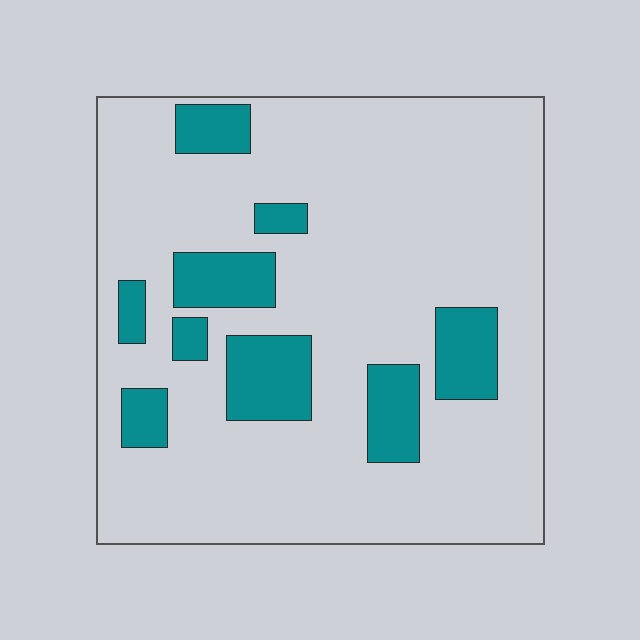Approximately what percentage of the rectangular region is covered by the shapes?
Approximately 20%.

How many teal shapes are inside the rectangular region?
9.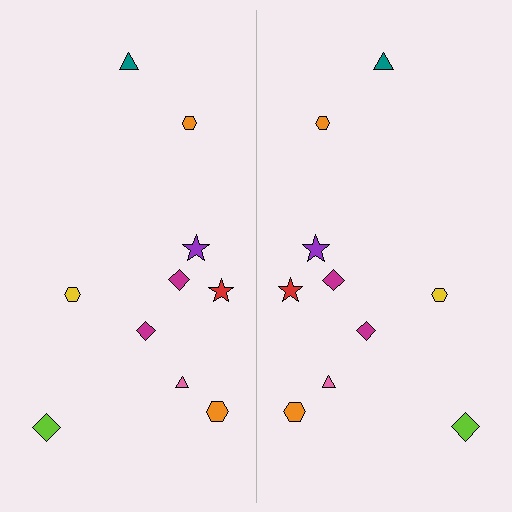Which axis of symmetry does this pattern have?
The pattern has a vertical axis of symmetry running through the center of the image.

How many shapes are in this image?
There are 20 shapes in this image.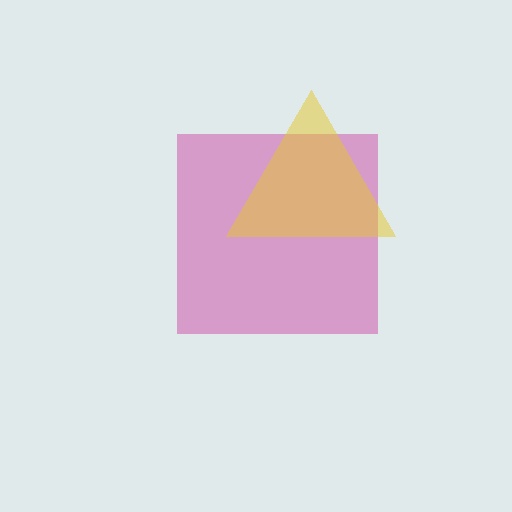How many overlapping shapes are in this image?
There are 2 overlapping shapes in the image.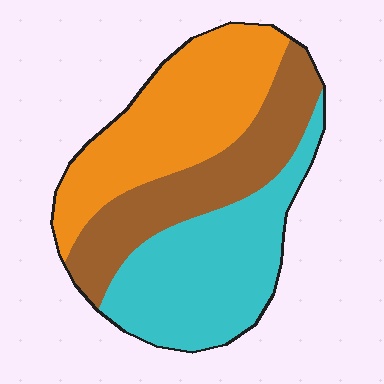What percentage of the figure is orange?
Orange covers 36% of the figure.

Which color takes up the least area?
Brown, at roughly 30%.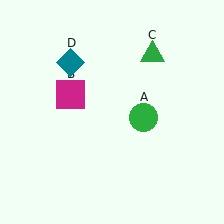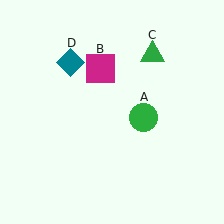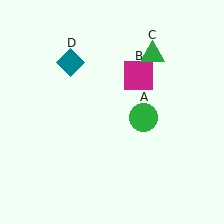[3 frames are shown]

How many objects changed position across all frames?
1 object changed position: magenta square (object B).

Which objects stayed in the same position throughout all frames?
Green circle (object A) and green triangle (object C) and teal diamond (object D) remained stationary.